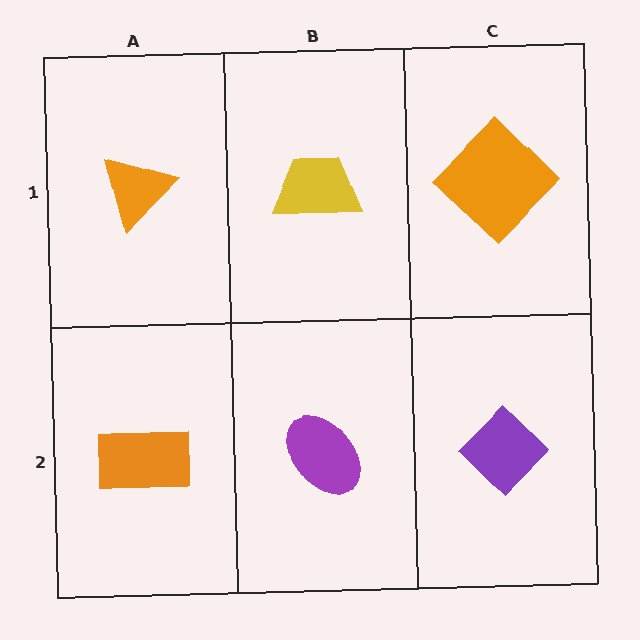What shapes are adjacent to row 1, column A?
An orange rectangle (row 2, column A), a yellow trapezoid (row 1, column B).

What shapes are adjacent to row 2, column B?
A yellow trapezoid (row 1, column B), an orange rectangle (row 2, column A), a purple diamond (row 2, column C).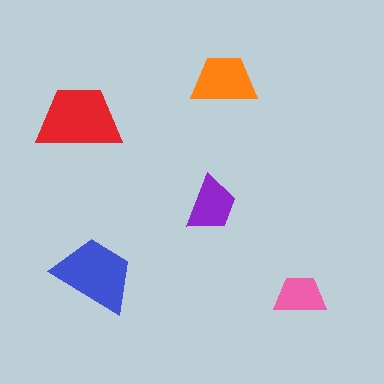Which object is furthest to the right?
The pink trapezoid is rightmost.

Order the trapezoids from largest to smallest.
the red one, the blue one, the orange one, the purple one, the pink one.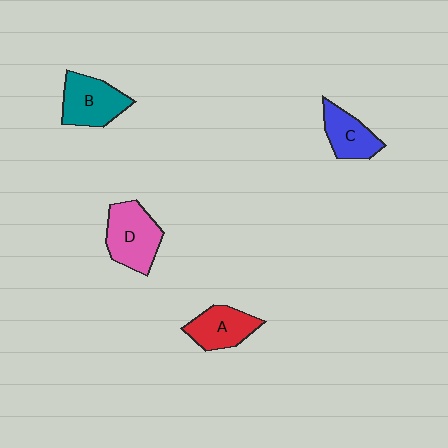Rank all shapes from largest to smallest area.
From largest to smallest: D (pink), B (teal), A (red), C (blue).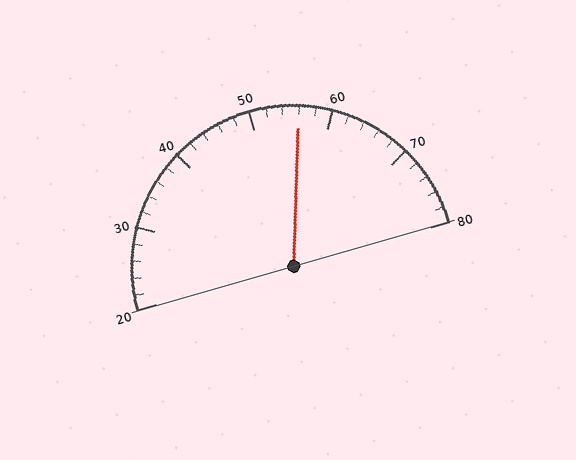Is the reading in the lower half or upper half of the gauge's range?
The reading is in the upper half of the range (20 to 80).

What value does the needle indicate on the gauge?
The needle indicates approximately 56.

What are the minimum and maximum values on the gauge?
The gauge ranges from 20 to 80.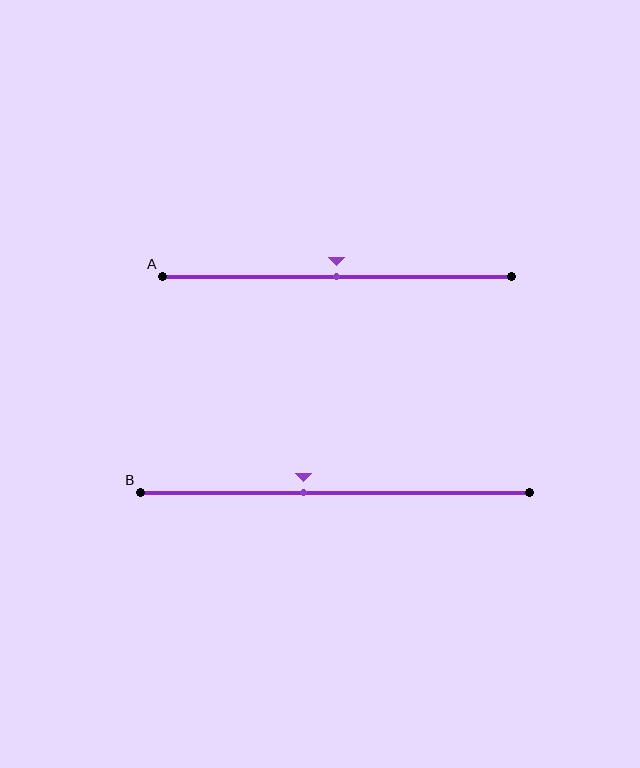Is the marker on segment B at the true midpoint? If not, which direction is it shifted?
No, the marker on segment B is shifted to the left by about 8% of the segment length.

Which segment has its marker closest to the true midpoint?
Segment A has its marker closest to the true midpoint.